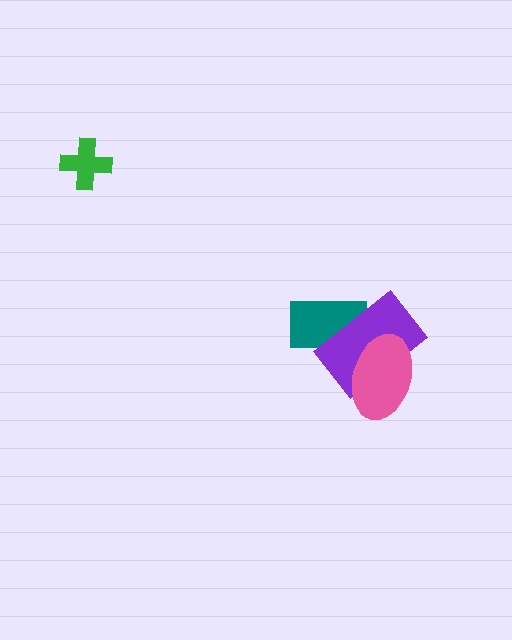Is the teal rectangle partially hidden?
Yes, it is partially covered by another shape.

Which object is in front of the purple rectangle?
The pink ellipse is in front of the purple rectangle.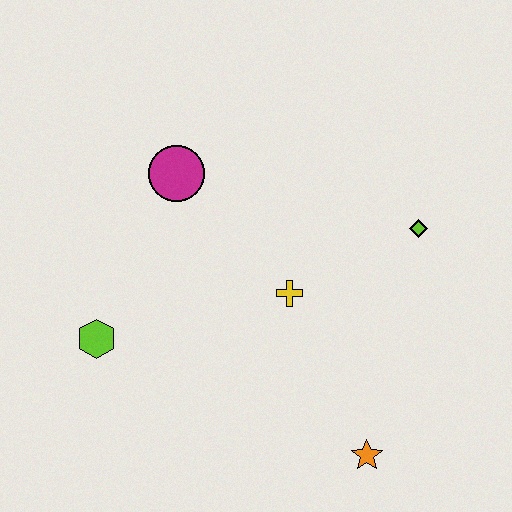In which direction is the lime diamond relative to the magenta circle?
The lime diamond is to the right of the magenta circle.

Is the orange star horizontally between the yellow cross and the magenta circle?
No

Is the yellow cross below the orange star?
No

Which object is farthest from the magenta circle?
The orange star is farthest from the magenta circle.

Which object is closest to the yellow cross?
The lime diamond is closest to the yellow cross.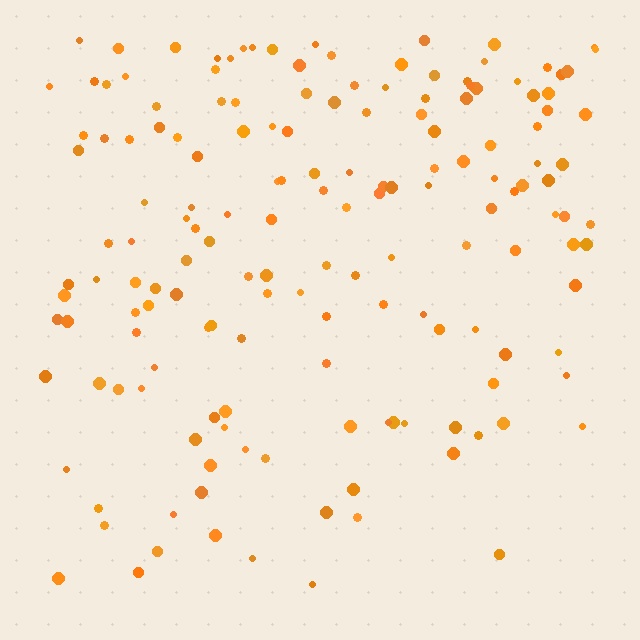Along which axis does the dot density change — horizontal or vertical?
Vertical.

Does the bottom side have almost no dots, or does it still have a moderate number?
Still a moderate number, just noticeably fewer than the top.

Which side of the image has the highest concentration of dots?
The top.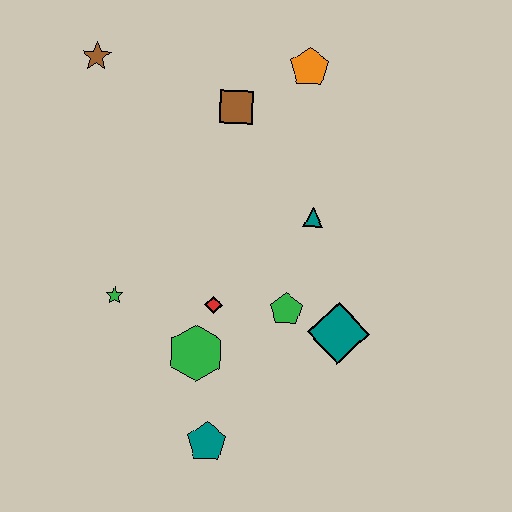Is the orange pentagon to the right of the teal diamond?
No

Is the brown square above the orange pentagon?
No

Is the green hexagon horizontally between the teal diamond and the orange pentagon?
No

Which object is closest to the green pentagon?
The teal diamond is closest to the green pentagon.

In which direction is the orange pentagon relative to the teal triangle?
The orange pentagon is above the teal triangle.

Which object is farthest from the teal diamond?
The brown star is farthest from the teal diamond.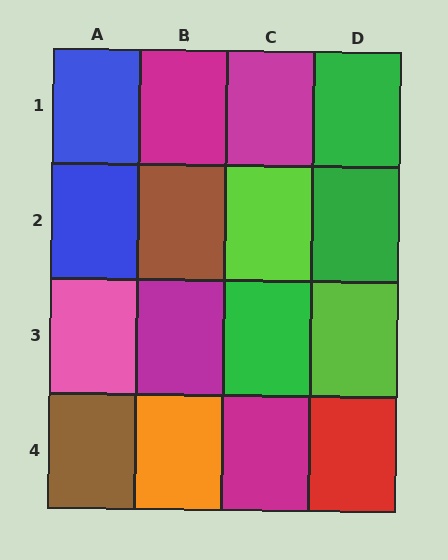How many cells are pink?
1 cell is pink.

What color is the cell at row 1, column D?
Green.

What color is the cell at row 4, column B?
Orange.